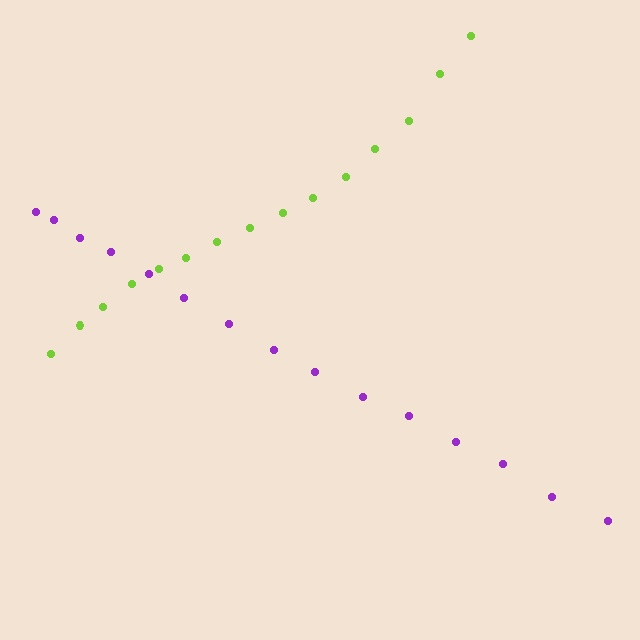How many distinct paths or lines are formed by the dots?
There are 2 distinct paths.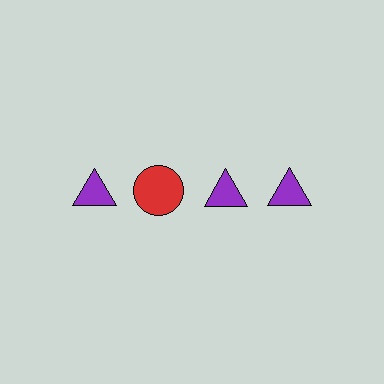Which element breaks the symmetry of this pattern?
The red circle in the top row, second from left column breaks the symmetry. All other shapes are purple triangles.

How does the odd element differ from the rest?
It differs in both color (red instead of purple) and shape (circle instead of triangle).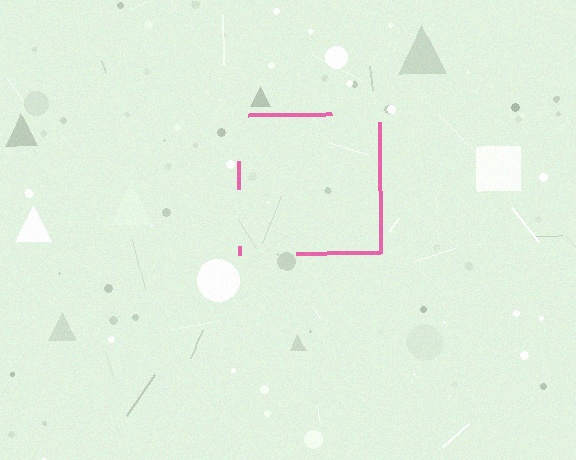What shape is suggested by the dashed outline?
The dashed outline suggests a square.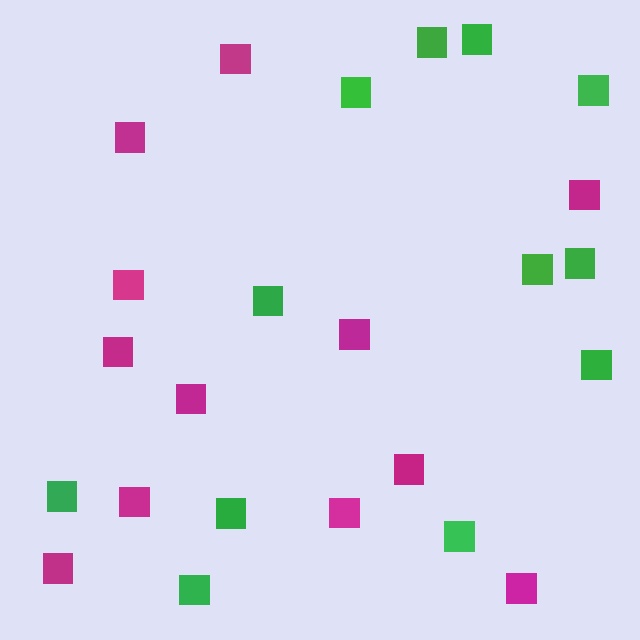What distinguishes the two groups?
There are 2 groups: one group of magenta squares (12) and one group of green squares (12).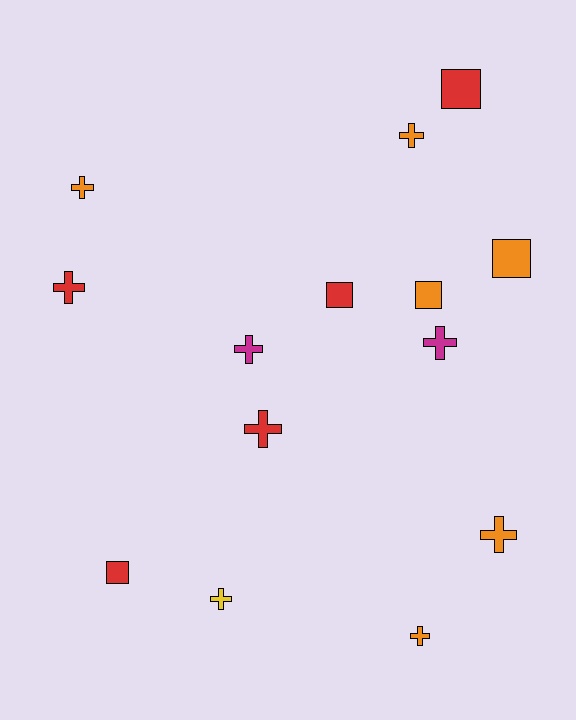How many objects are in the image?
There are 14 objects.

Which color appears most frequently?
Orange, with 6 objects.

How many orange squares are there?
There are 2 orange squares.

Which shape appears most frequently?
Cross, with 9 objects.